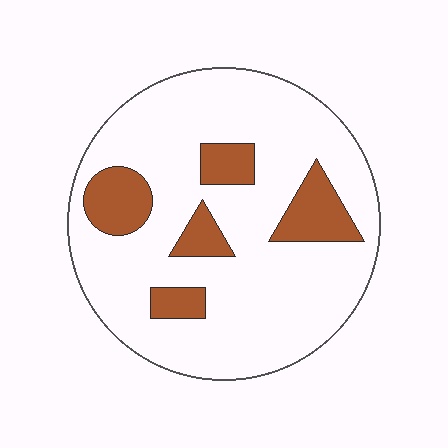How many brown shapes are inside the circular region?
5.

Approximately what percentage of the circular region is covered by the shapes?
Approximately 20%.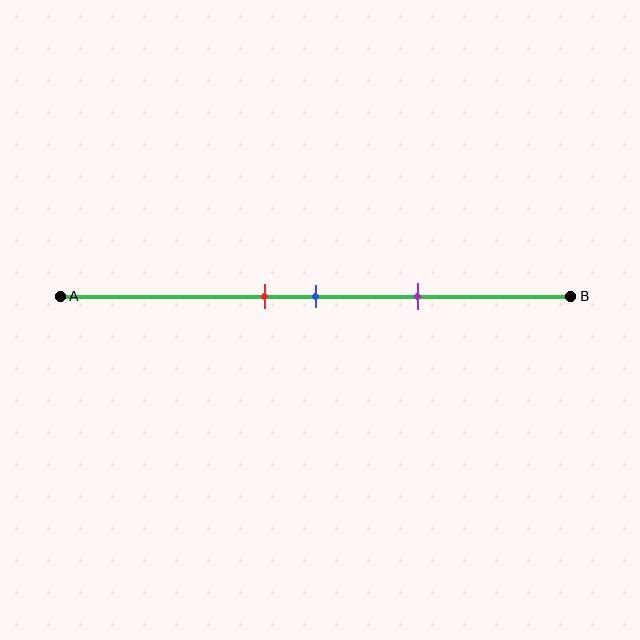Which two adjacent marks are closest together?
The red and blue marks are the closest adjacent pair.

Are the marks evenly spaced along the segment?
Yes, the marks are approximately evenly spaced.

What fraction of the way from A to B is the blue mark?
The blue mark is approximately 50% (0.5) of the way from A to B.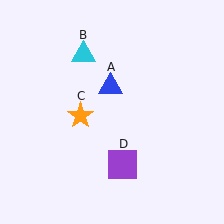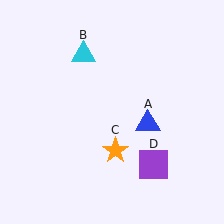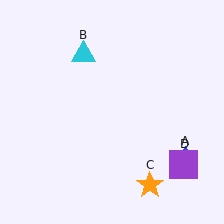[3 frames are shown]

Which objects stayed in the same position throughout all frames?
Cyan triangle (object B) remained stationary.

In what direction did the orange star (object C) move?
The orange star (object C) moved down and to the right.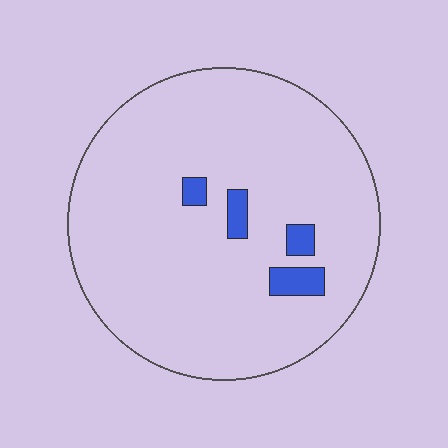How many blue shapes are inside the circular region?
4.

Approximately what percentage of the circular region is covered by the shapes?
Approximately 5%.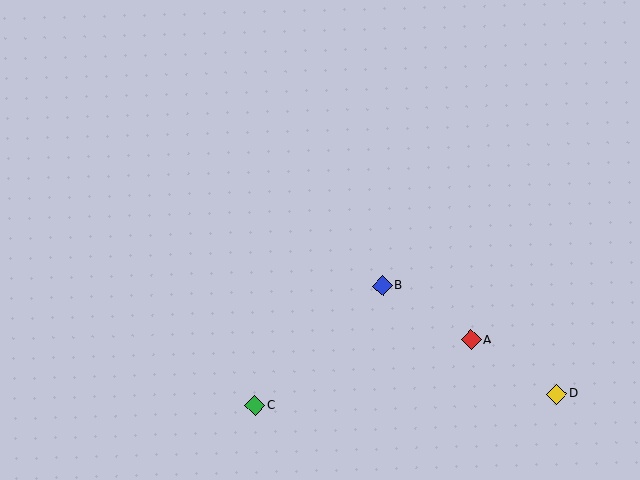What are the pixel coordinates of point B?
Point B is at (382, 286).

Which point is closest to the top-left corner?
Point B is closest to the top-left corner.